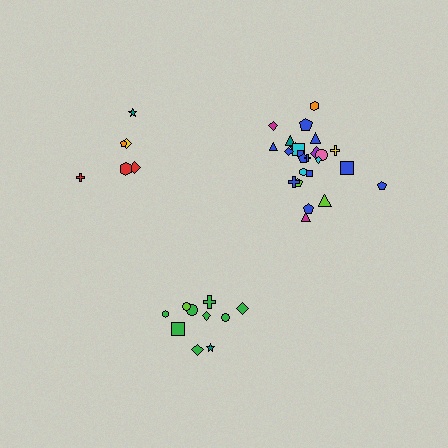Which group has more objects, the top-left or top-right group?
The top-right group.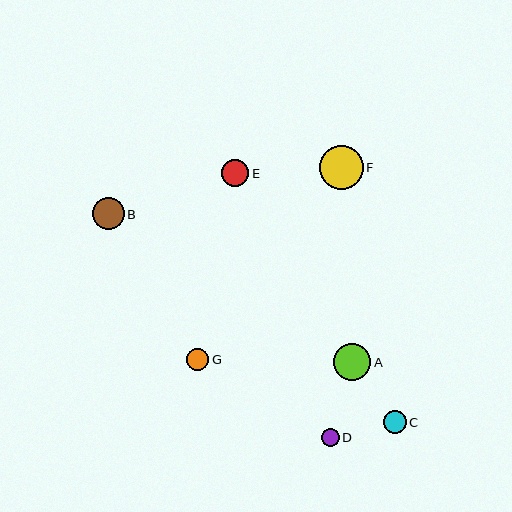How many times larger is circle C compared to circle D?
Circle C is approximately 1.3 times the size of circle D.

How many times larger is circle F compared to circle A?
Circle F is approximately 1.2 times the size of circle A.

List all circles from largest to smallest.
From largest to smallest: F, A, B, E, C, G, D.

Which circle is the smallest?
Circle D is the smallest with a size of approximately 18 pixels.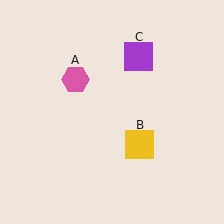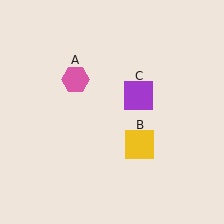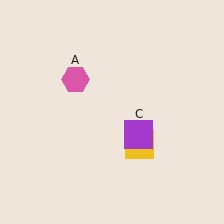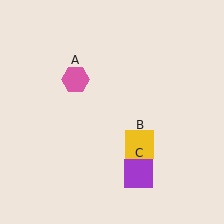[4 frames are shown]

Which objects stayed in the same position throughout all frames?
Pink hexagon (object A) and yellow square (object B) remained stationary.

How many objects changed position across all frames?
1 object changed position: purple square (object C).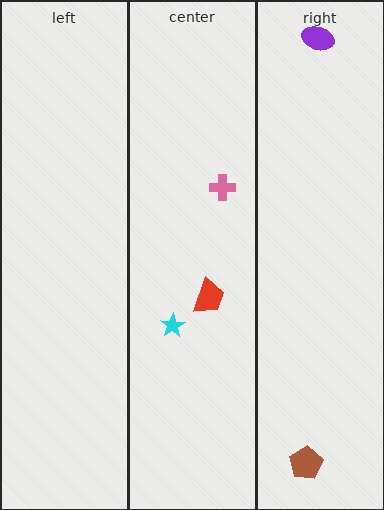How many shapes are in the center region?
3.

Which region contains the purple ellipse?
The right region.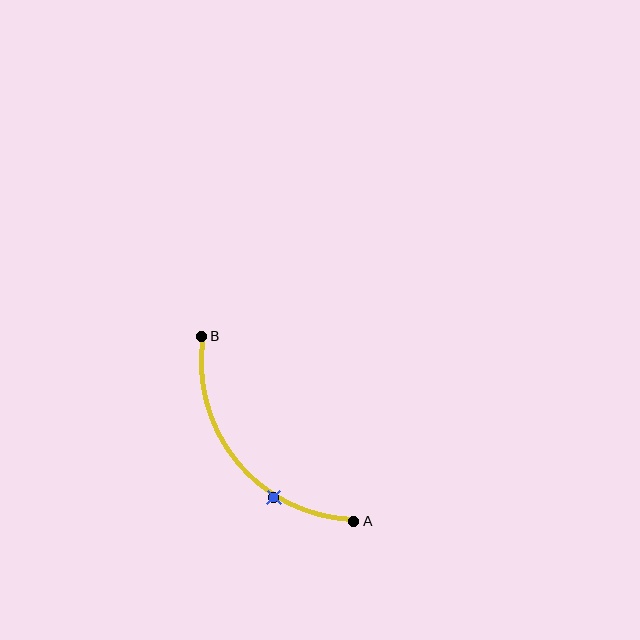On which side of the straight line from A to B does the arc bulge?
The arc bulges below and to the left of the straight line connecting A and B.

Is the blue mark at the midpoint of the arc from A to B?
No. The blue mark lies on the arc but is closer to endpoint A. The arc midpoint would be at the point on the curve equidistant along the arc from both A and B.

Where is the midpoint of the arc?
The arc midpoint is the point on the curve farthest from the straight line joining A and B. It sits below and to the left of that line.